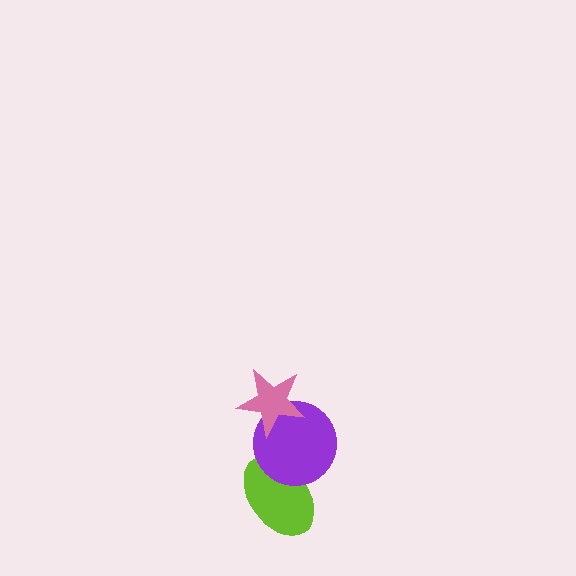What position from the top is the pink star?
The pink star is 1st from the top.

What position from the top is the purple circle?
The purple circle is 2nd from the top.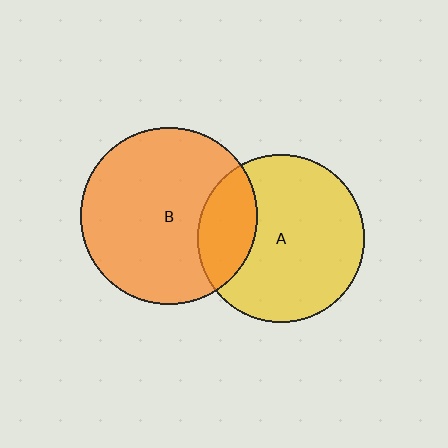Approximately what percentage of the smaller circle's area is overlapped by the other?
Approximately 25%.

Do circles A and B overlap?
Yes.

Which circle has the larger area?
Circle B (orange).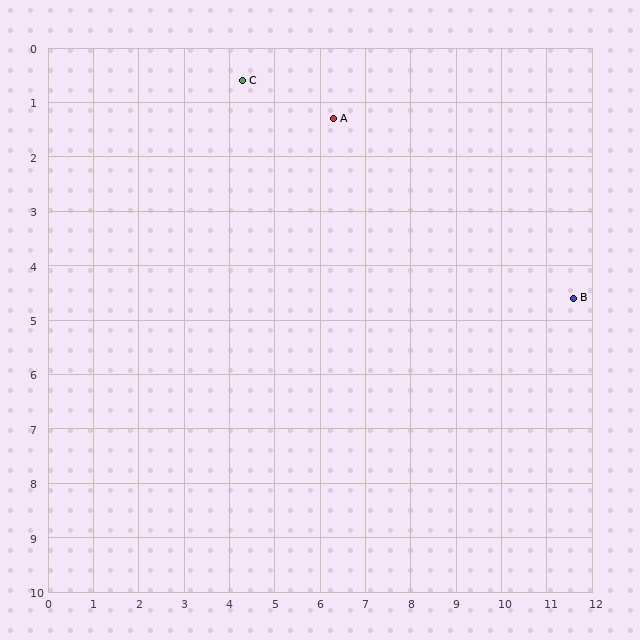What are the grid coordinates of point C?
Point C is at approximately (4.3, 0.6).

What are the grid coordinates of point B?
Point B is at approximately (11.6, 4.6).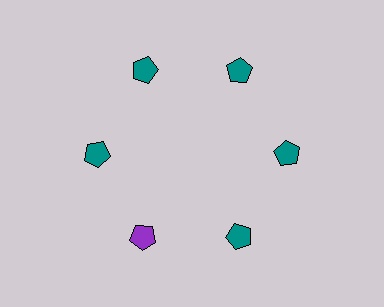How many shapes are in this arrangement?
There are 6 shapes arranged in a ring pattern.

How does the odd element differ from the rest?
It has a different color: purple instead of teal.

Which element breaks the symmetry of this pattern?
The purple pentagon at roughly the 7 o'clock position breaks the symmetry. All other shapes are teal pentagons.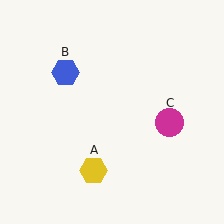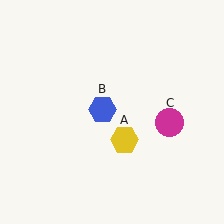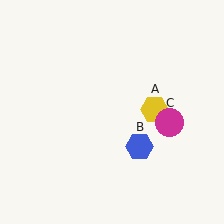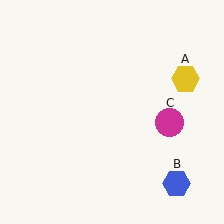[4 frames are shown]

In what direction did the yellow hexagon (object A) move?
The yellow hexagon (object A) moved up and to the right.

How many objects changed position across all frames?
2 objects changed position: yellow hexagon (object A), blue hexagon (object B).